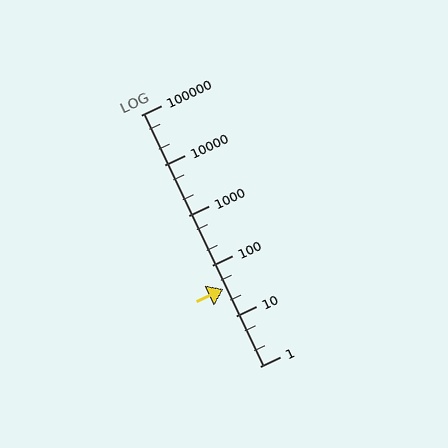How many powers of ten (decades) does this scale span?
The scale spans 5 decades, from 1 to 100000.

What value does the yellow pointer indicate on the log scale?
The pointer indicates approximately 35.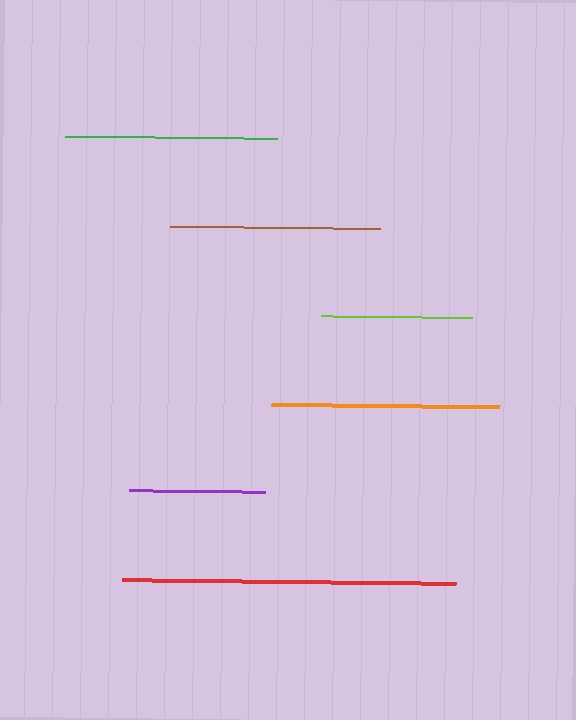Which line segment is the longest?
The red line is the longest at approximately 333 pixels.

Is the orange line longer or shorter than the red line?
The red line is longer than the orange line.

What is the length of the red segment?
The red segment is approximately 333 pixels long.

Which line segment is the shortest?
The purple line is the shortest at approximately 137 pixels.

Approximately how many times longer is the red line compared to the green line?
The red line is approximately 1.6 times the length of the green line.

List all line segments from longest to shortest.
From longest to shortest: red, orange, green, brown, lime, purple.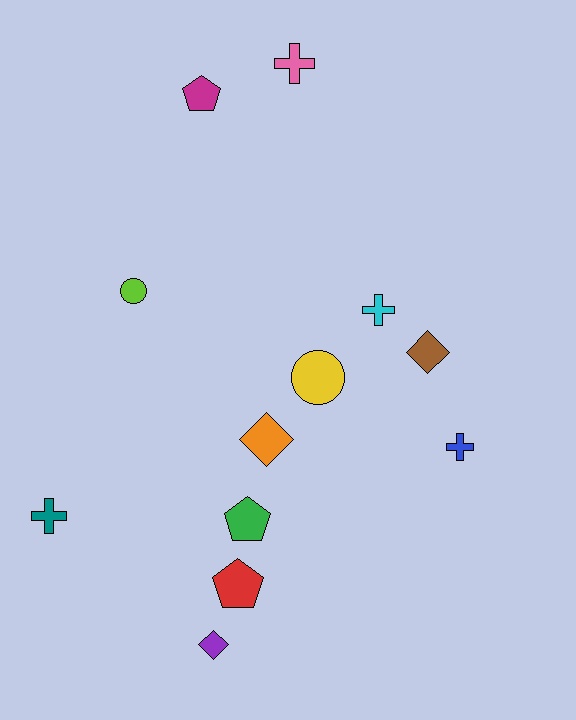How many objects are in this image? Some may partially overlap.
There are 12 objects.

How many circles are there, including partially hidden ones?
There are 2 circles.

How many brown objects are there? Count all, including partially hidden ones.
There is 1 brown object.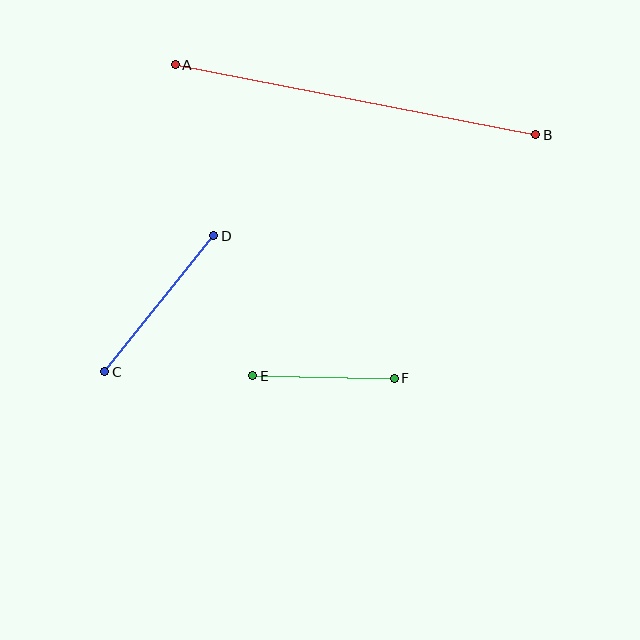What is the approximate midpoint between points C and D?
The midpoint is at approximately (159, 304) pixels.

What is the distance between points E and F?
The distance is approximately 142 pixels.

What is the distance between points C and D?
The distance is approximately 174 pixels.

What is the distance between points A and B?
The distance is approximately 367 pixels.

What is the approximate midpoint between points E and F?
The midpoint is at approximately (324, 377) pixels.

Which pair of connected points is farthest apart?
Points A and B are farthest apart.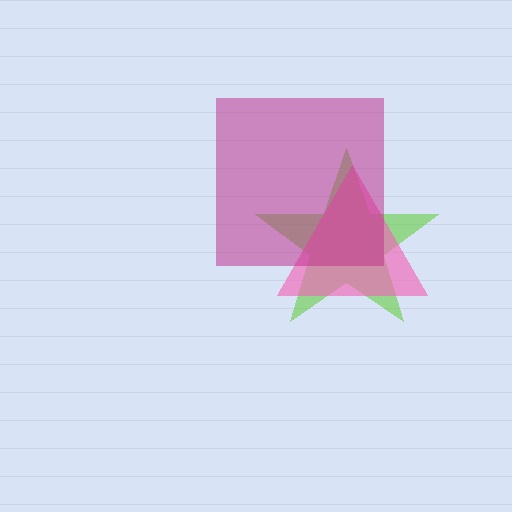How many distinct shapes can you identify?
There are 3 distinct shapes: a lime star, a pink triangle, a magenta square.